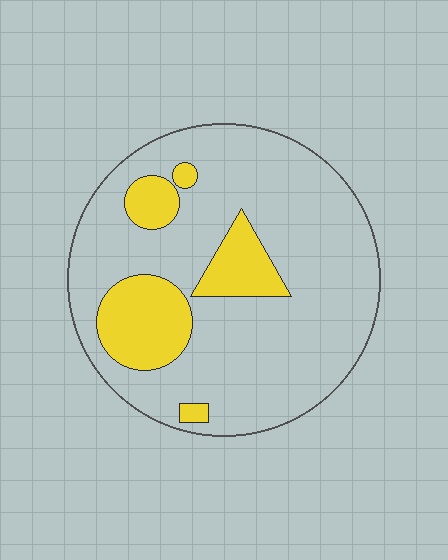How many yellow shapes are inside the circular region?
5.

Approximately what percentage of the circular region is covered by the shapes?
Approximately 20%.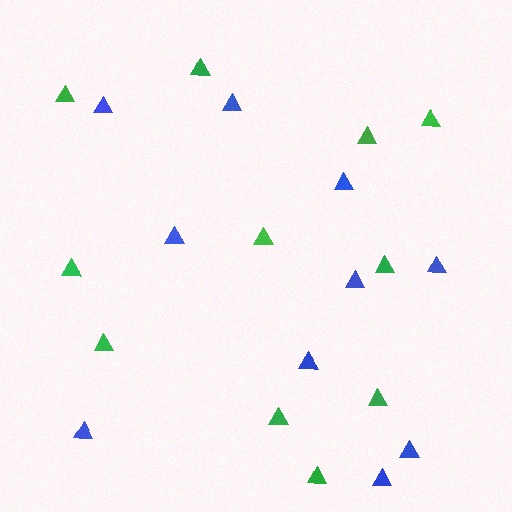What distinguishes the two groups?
There are 2 groups: one group of green triangles (11) and one group of blue triangles (10).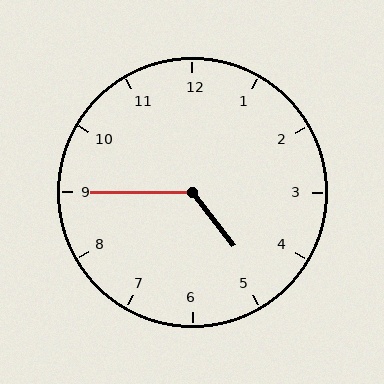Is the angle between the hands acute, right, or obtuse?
It is obtuse.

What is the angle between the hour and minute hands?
Approximately 128 degrees.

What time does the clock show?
4:45.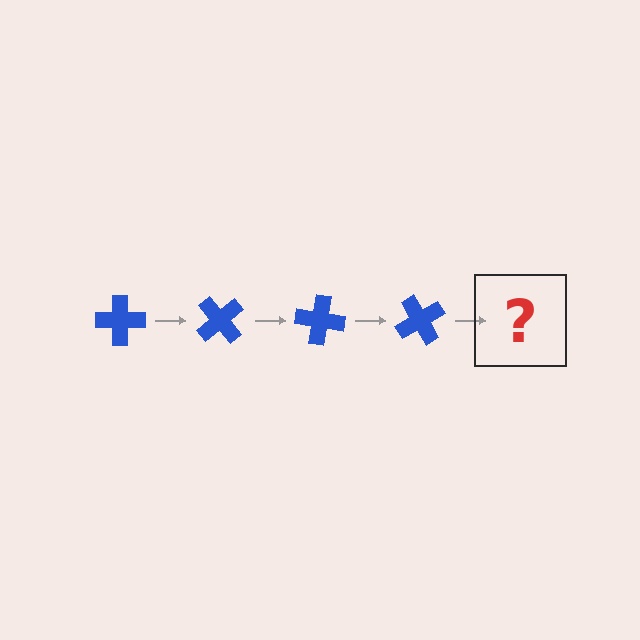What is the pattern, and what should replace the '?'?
The pattern is that the cross rotates 50 degrees each step. The '?' should be a blue cross rotated 200 degrees.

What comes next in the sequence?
The next element should be a blue cross rotated 200 degrees.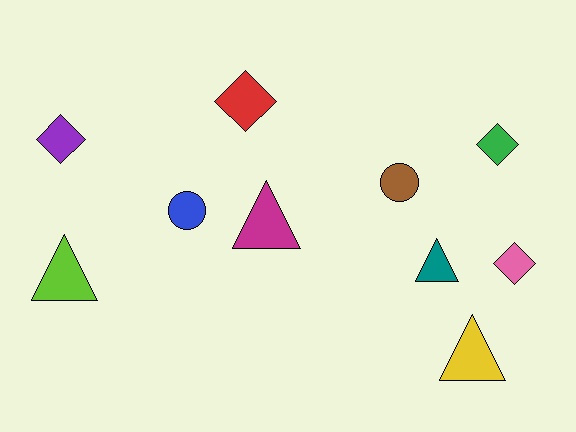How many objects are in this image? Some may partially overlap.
There are 10 objects.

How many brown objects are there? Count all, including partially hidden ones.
There is 1 brown object.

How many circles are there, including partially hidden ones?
There are 2 circles.